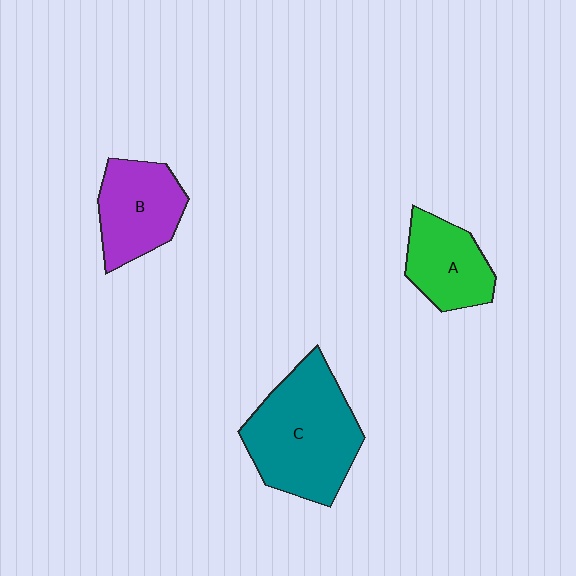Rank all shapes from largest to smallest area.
From largest to smallest: C (teal), B (purple), A (green).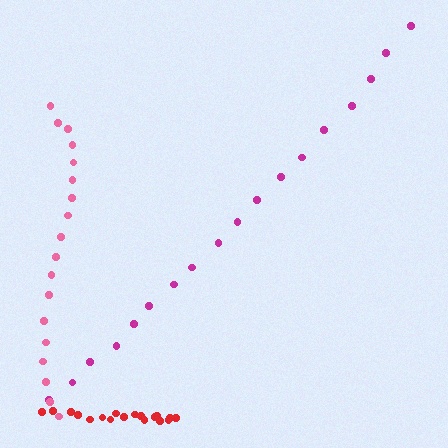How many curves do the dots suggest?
There are 3 distinct paths.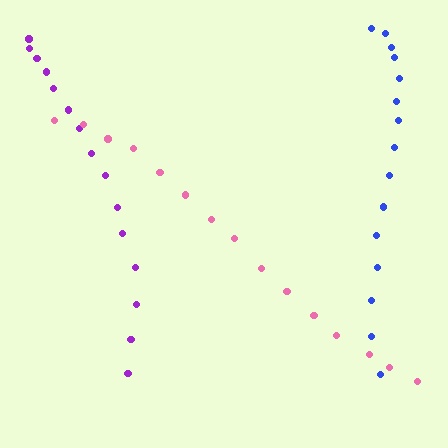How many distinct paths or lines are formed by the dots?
There are 3 distinct paths.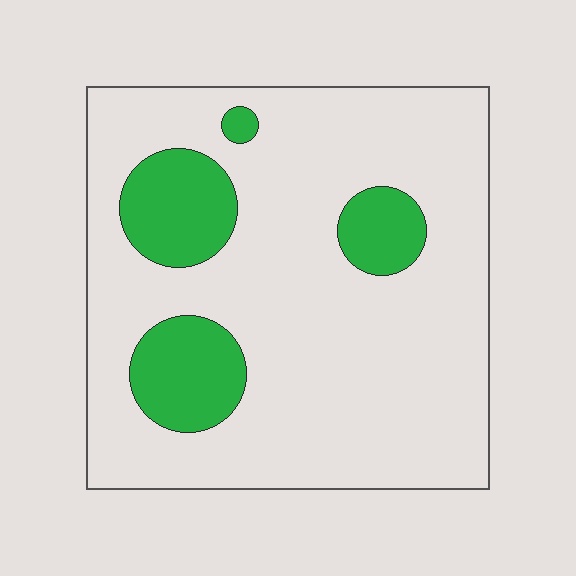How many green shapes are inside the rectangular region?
4.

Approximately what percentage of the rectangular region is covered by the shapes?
Approximately 20%.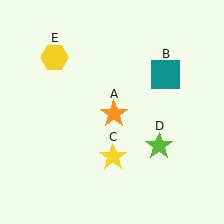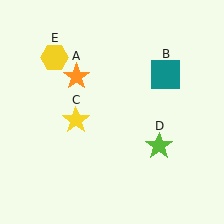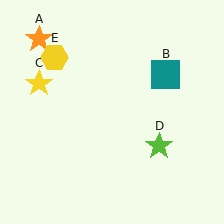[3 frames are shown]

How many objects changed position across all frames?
2 objects changed position: orange star (object A), yellow star (object C).